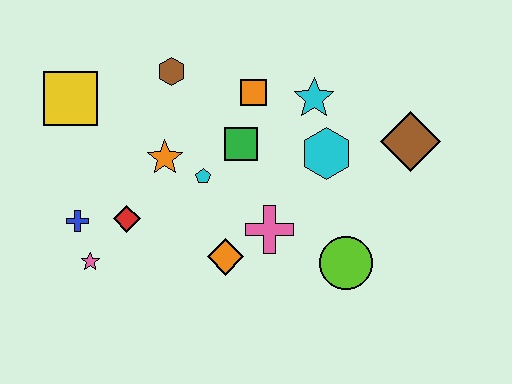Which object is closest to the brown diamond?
The cyan hexagon is closest to the brown diamond.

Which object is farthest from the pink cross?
The yellow square is farthest from the pink cross.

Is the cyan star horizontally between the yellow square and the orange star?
No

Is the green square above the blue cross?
Yes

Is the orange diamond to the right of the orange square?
No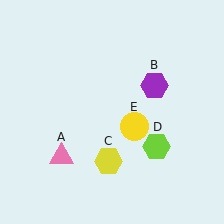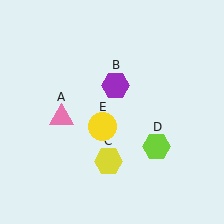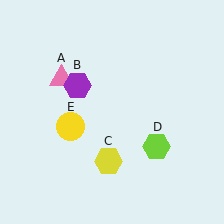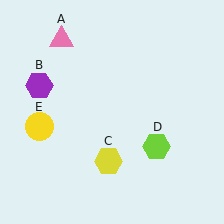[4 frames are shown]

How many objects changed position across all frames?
3 objects changed position: pink triangle (object A), purple hexagon (object B), yellow circle (object E).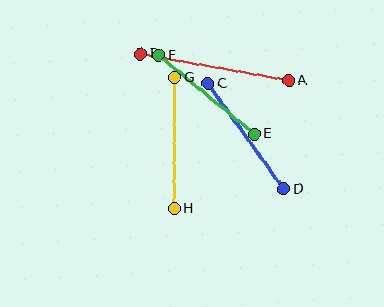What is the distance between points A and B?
The distance is approximately 151 pixels.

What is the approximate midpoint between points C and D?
The midpoint is at approximately (246, 136) pixels.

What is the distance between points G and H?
The distance is approximately 131 pixels.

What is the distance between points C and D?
The distance is approximately 130 pixels.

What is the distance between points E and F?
The distance is approximately 124 pixels.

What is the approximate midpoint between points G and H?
The midpoint is at approximately (174, 143) pixels.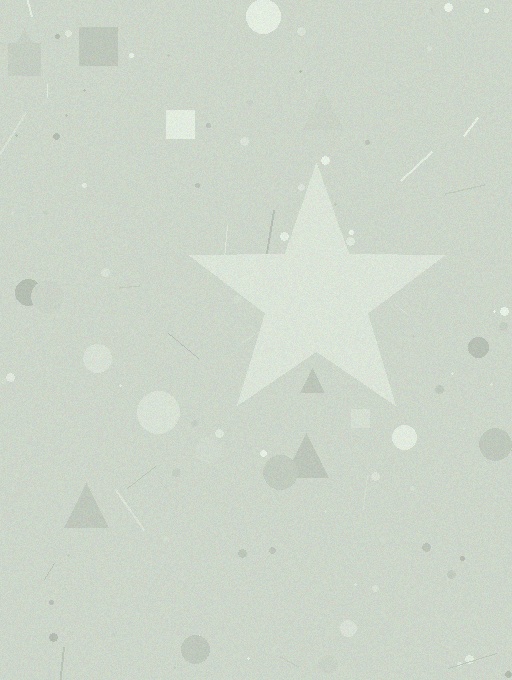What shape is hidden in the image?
A star is hidden in the image.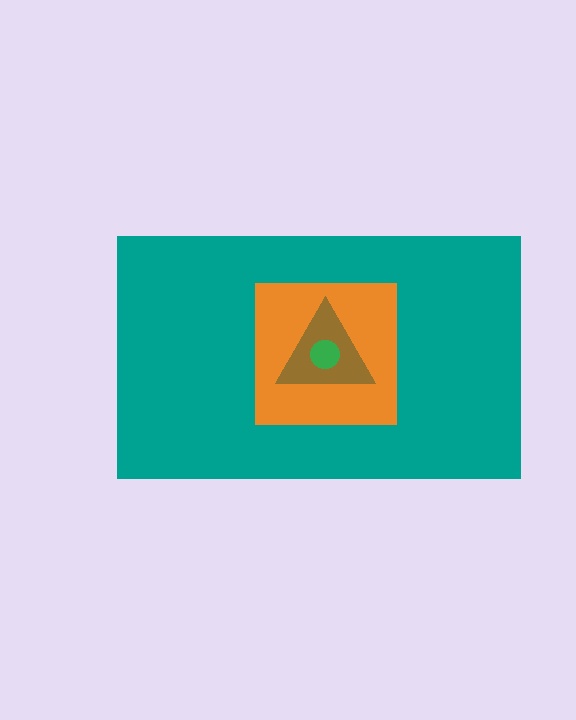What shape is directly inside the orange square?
The brown triangle.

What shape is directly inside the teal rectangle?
The orange square.